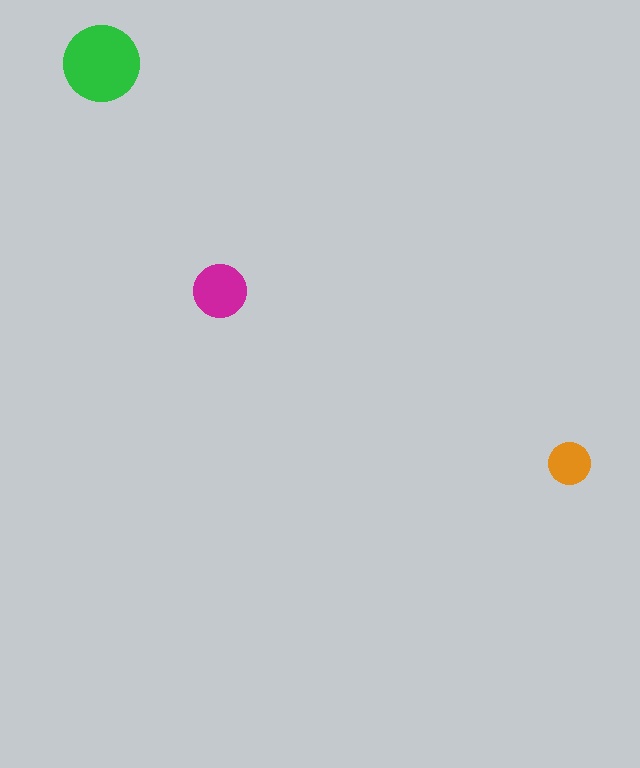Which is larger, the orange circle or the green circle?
The green one.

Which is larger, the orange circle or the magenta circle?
The magenta one.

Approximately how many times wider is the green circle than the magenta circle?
About 1.5 times wider.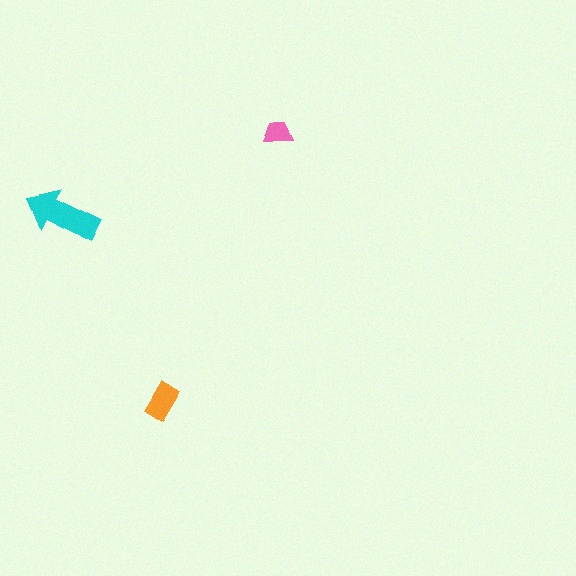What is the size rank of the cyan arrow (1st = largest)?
1st.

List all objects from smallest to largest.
The pink trapezoid, the orange rectangle, the cyan arrow.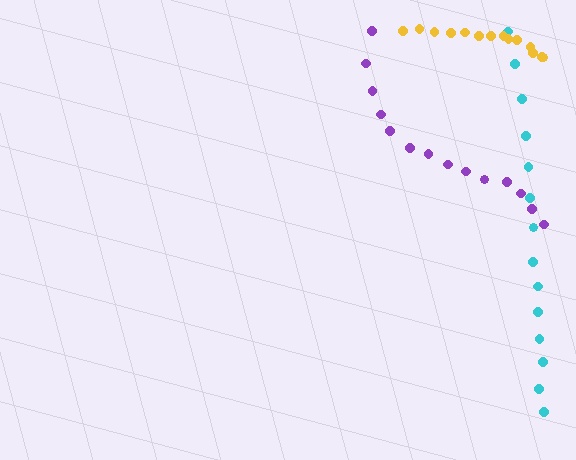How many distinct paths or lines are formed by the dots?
There are 3 distinct paths.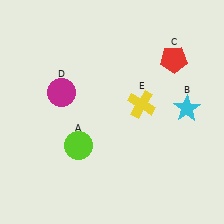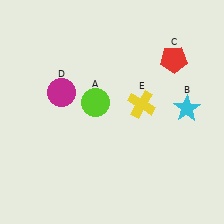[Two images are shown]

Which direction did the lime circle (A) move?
The lime circle (A) moved up.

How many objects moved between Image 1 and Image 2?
1 object moved between the two images.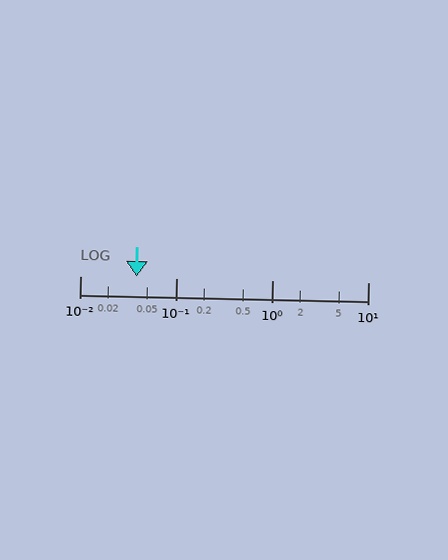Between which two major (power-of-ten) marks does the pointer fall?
The pointer is between 0.01 and 0.1.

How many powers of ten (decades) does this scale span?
The scale spans 3 decades, from 0.01 to 10.